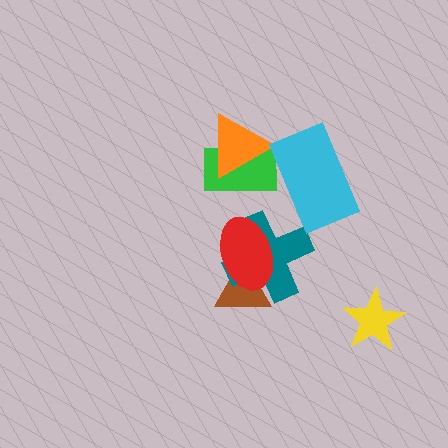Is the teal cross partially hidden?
Yes, it is partially covered by another shape.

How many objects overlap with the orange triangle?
1 object overlaps with the orange triangle.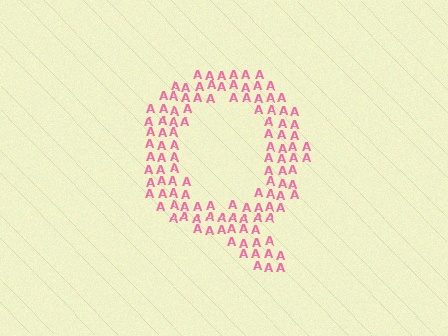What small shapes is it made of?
It is made of small letter A's.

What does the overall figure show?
The overall figure shows the letter Q.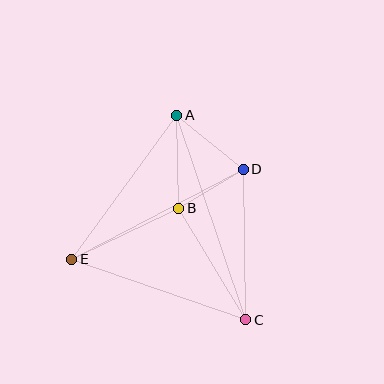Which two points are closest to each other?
Points B and D are closest to each other.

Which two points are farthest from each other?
Points A and C are farthest from each other.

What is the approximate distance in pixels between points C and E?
The distance between C and E is approximately 184 pixels.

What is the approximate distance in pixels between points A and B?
The distance between A and B is approximately 93 pixels.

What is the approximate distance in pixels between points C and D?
The distance between C and D is approximately 151 pixels.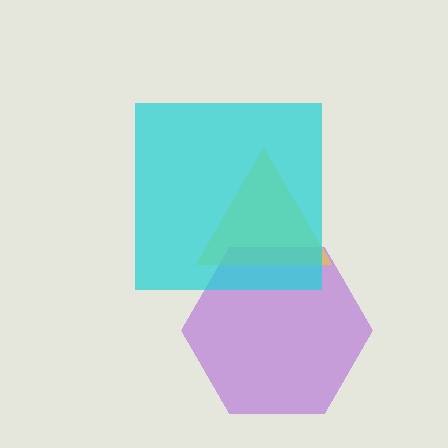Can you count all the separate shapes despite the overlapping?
Yes, there are 3 separate shapes.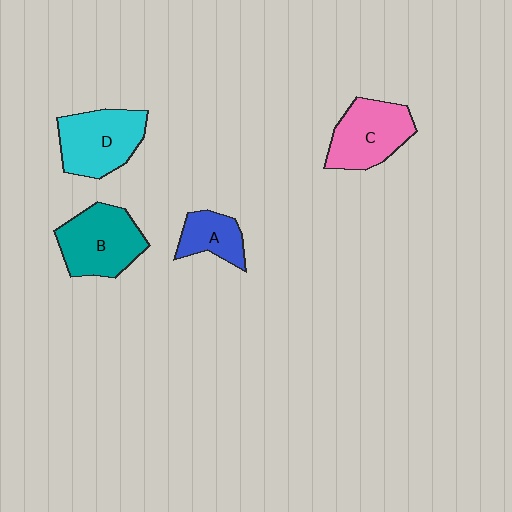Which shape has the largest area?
Shape B (teal).